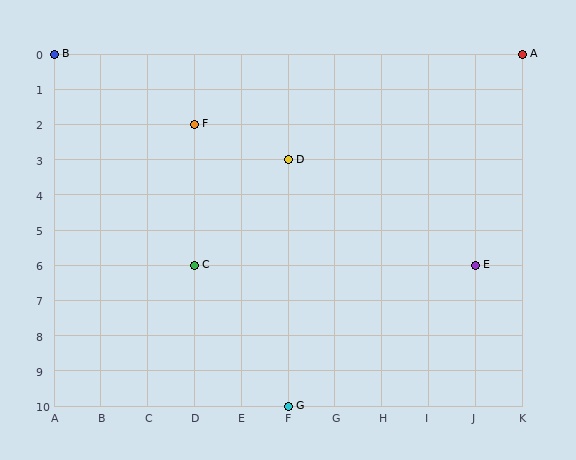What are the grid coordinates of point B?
Point B is at grid coordinates (A, 0).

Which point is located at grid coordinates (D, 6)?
Point C is at (D, 6).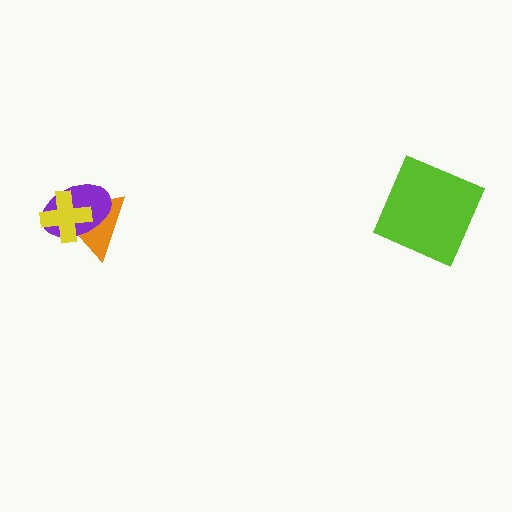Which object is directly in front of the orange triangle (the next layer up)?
The purple ellipse is directly in front of the orange triangle.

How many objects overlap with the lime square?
0 objects overlap with the lime square.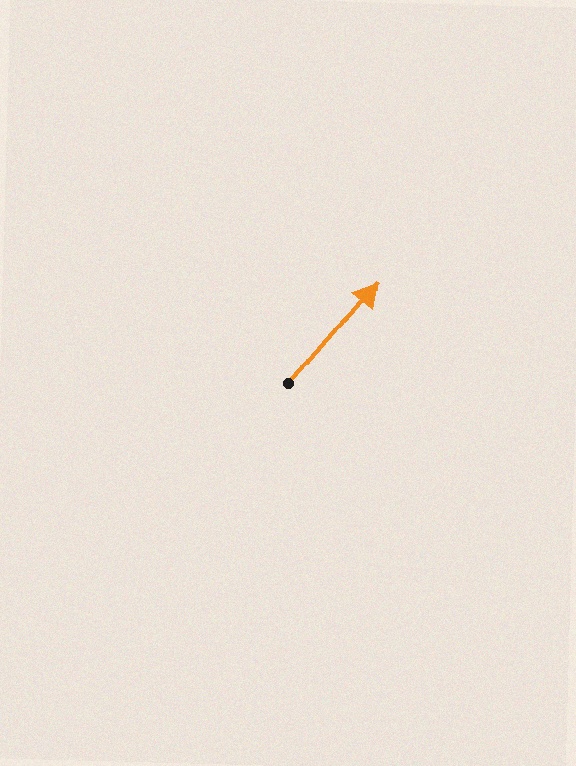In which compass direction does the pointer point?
Northeast.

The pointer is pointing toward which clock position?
Roughly 1 o'clock.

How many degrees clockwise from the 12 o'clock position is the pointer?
Approximately 40 degrees.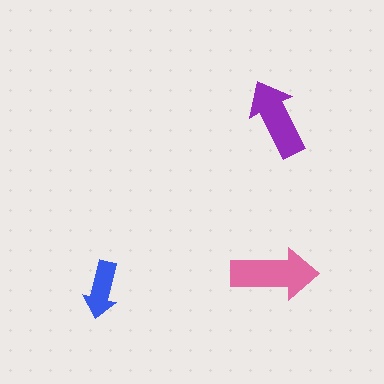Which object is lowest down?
The blue arrow is bottommost.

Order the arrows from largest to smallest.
the pink one, the purple one, the blue one.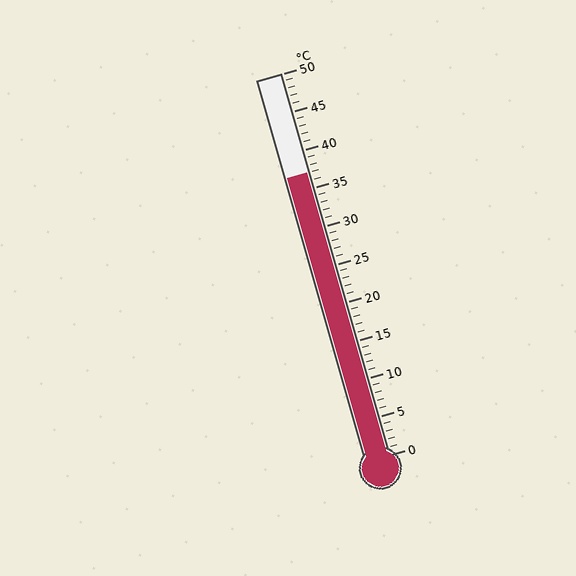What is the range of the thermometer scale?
The thermometer scale ranges from 0°C to 50°C.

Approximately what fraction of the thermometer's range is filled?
The thermometer is filled to approximately 75% of its range.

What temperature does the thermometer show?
The thermometer shows approximately 37°C.